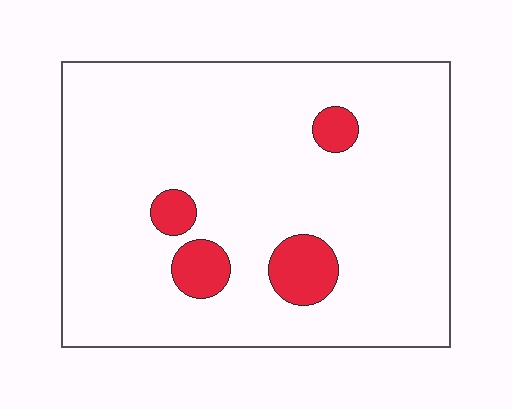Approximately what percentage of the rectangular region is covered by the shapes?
Approximately 10%.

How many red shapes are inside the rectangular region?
4.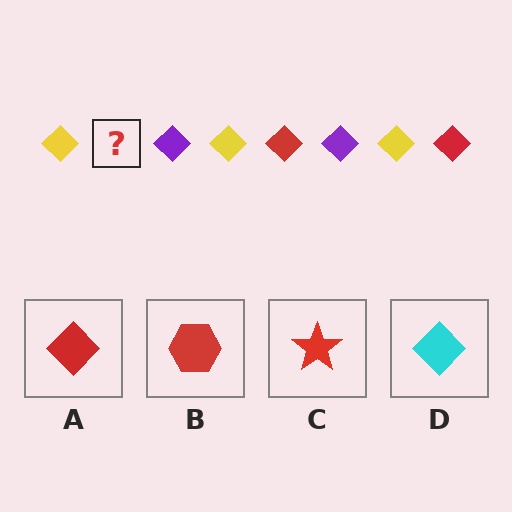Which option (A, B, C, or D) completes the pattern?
A.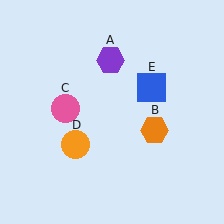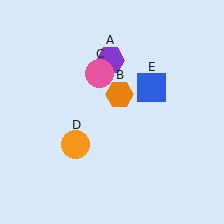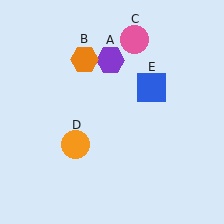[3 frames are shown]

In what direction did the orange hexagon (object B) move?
The orange hexagon (object B) moved up and to the left.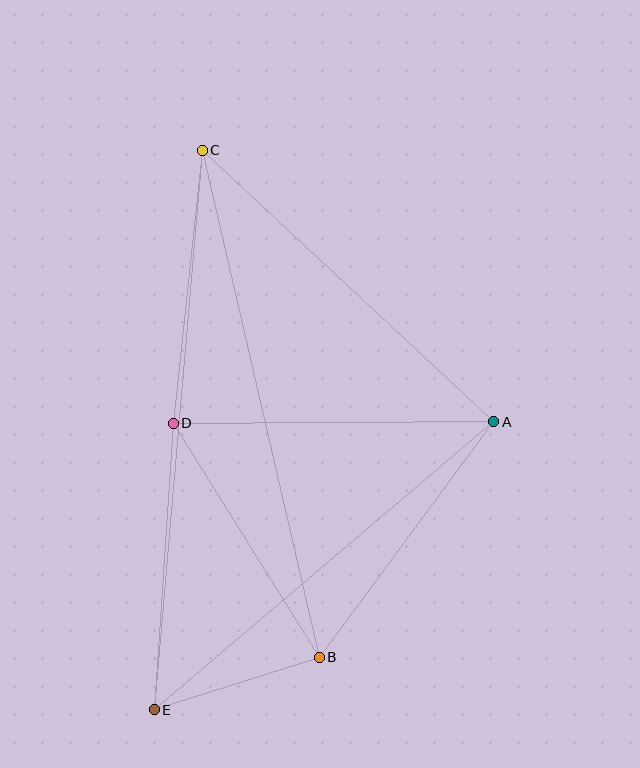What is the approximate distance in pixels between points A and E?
The distance between A and E is approximately 445 pixels.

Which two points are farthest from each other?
Points C and E are farthest from each other.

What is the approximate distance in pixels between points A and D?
The distance between A and D is approximately 320 pixels.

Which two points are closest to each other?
Points B and E are closest to each other.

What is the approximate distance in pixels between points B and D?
The distance between B and D is approximately 276 pixels.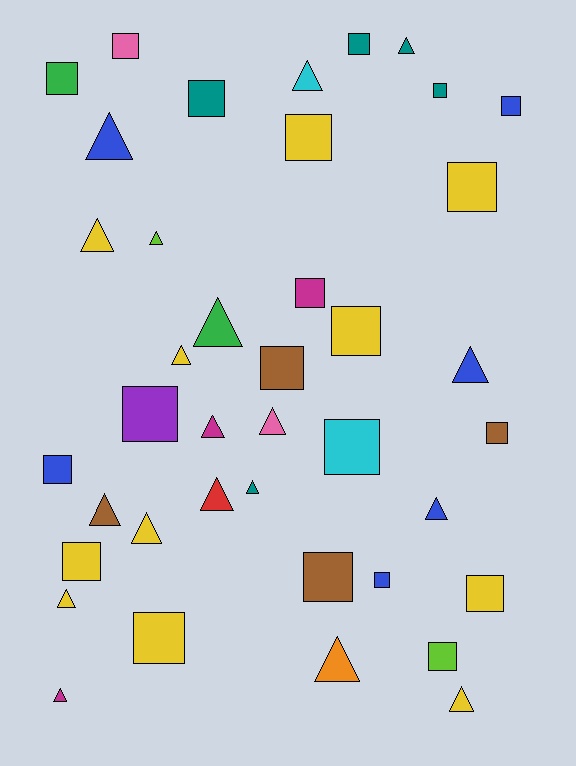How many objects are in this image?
There are 40 objects.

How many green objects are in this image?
There are 2 green objects.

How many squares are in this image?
There are 21 squares.